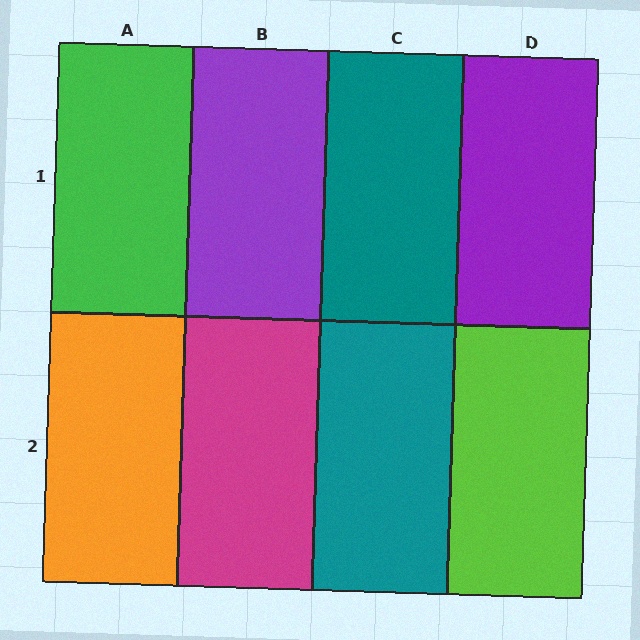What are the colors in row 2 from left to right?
Orange, magenta, teal, lime.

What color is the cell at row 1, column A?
Green.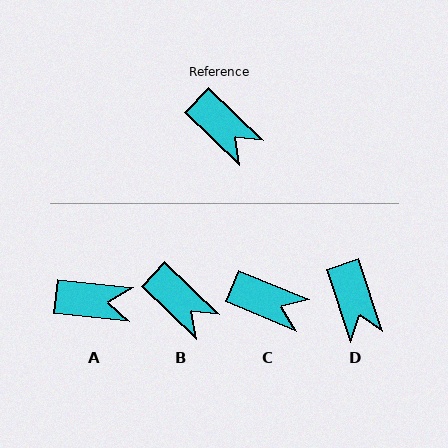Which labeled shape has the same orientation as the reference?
B.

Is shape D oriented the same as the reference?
No, it is off by about 28 degrees.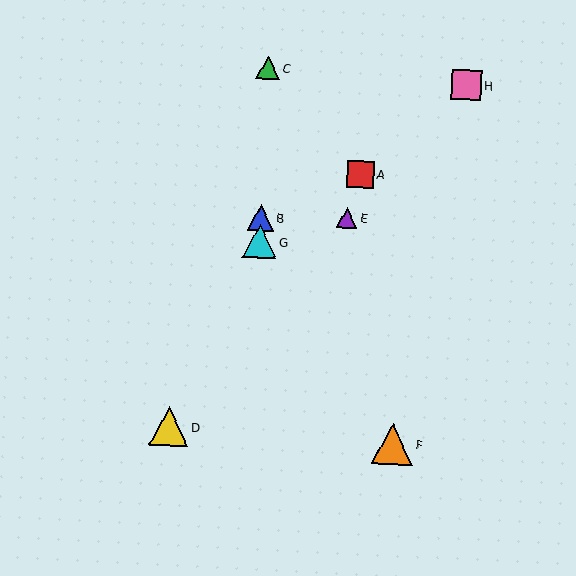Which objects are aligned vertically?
Objects B, C, G are aligned vertically.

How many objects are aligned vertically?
3 objects (B, C, G) are aligned vertically.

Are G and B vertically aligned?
Yes, both are at x≈259.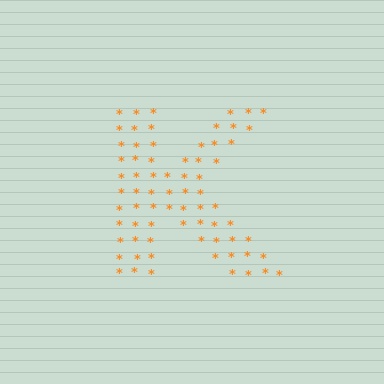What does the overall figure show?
The overall figure shows the letter K.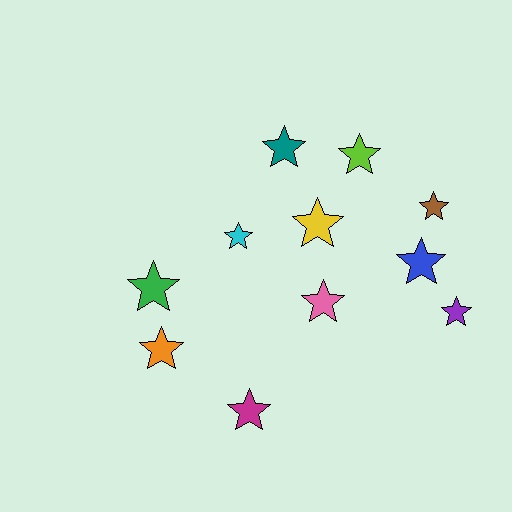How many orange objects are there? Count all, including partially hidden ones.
There is 1 orange object.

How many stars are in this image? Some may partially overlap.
There are 11 stars.